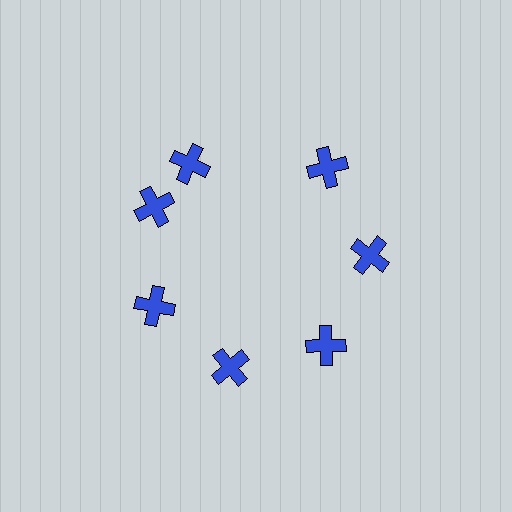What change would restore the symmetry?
The symmetry would be restored by rotating it back into even spacing with its neighbors so that all 7 crosses sit at equal angles and equal distance from the center.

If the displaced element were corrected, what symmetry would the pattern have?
It would have 7-fold rotational symmetry — the pattern would map onto itself every 51 degrees.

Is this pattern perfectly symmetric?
No. The 7 blue crosses are arranged in a ring, but one element near the 12 o'clock position is rotated out of alignment along the ring, breaking the 7-fold rotational symmetry.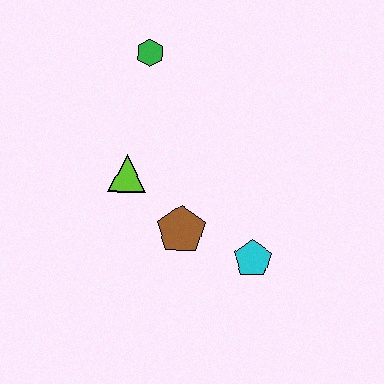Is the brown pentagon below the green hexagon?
Yes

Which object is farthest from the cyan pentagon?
The green hexagon is farthest from the cyan pentagon.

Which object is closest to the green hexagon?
The lime triangle is closest to the green hexagon.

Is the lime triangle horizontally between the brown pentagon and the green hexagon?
No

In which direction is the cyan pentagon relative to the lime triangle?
The cyan pentagon is to the right of the lime triangle.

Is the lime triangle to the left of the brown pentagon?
Yes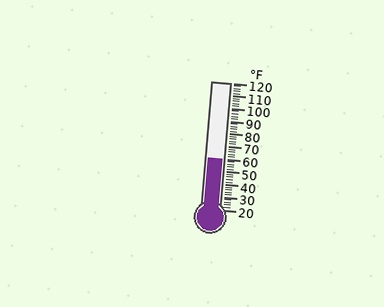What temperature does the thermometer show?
The thermometer shows approximately 60°F.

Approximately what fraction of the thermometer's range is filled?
The thermometer is filled to approximately 40% of its range.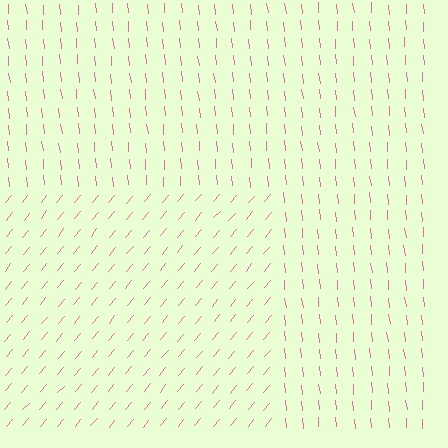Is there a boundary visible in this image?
Yes, there is a texture boundary formed by a change in line orientation.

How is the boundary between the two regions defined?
The boundary is defined purely by a change in line orientation (approximately 45 degrees difference). All lines are the same color and thickness.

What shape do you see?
I see a rectangle.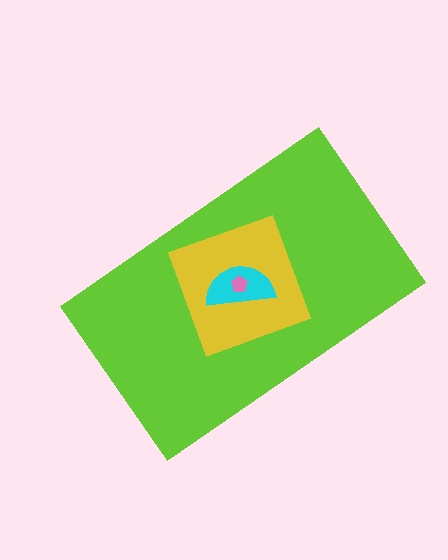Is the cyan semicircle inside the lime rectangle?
Yes.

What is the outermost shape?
The lime rectangle.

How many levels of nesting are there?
4.